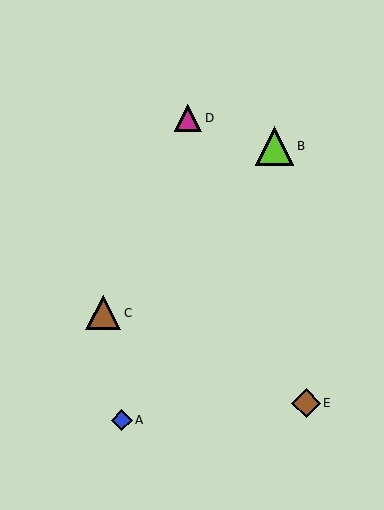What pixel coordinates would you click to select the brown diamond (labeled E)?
Click at (306, 403) to select the brown diamond E.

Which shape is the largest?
The lime triangle (labeled B) is the largest.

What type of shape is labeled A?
Shape A is a blue diamond.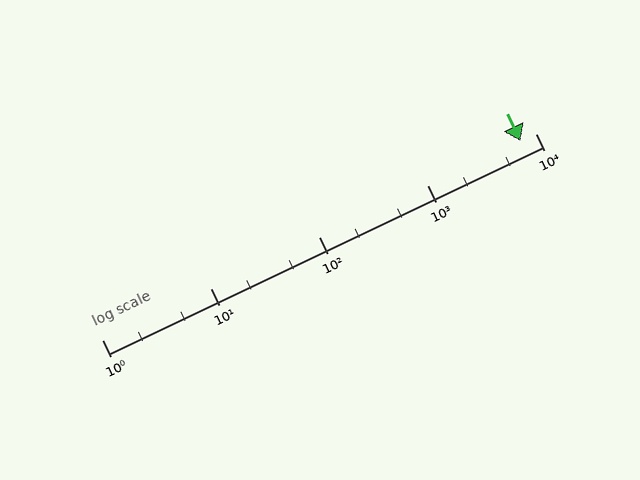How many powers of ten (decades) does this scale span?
The scale spans 4 decades, from 1 to 10000.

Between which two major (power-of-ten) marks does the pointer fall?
The pointer is between 1000 and 10000.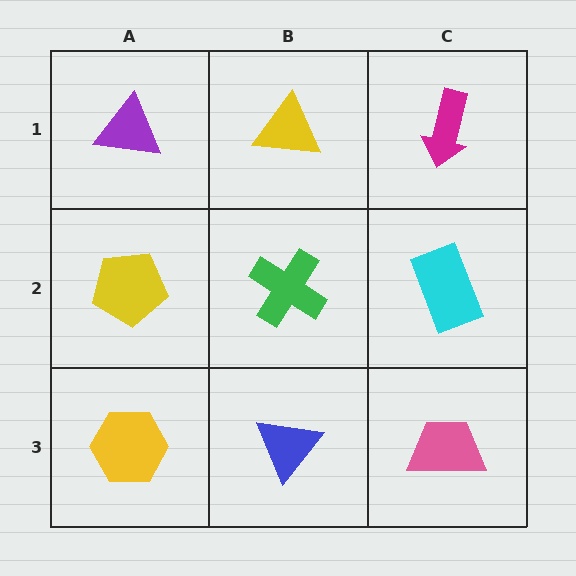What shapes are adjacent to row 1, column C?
A cyan rectangle (row 2, column C), a yellow triangle (row 1, column B).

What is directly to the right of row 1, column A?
A yellow triangle.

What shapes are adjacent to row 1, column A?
A yellow pentagon (row 2, column A), a yellow triangle (row 1, column B).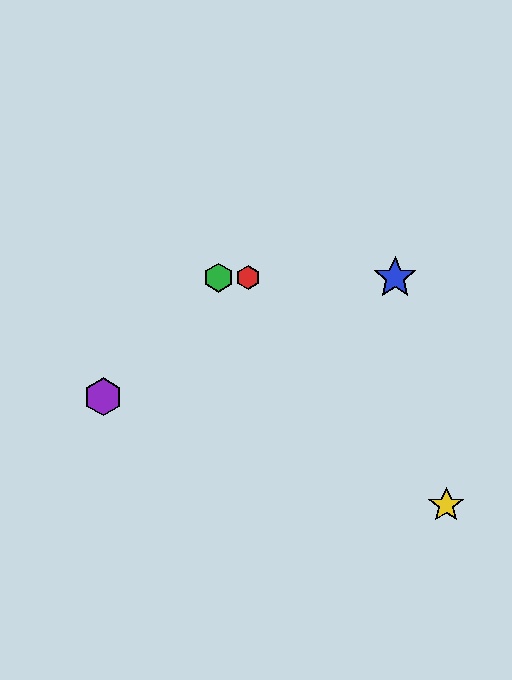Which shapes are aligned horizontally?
The red hexagon, the blue star, the green hexagon are aligned horizontally.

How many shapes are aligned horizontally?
3 shapes (the red hexagon, the blue star, the green hexagon) are aligned horizontally.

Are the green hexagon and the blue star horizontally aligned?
Yes, both are at y≈278.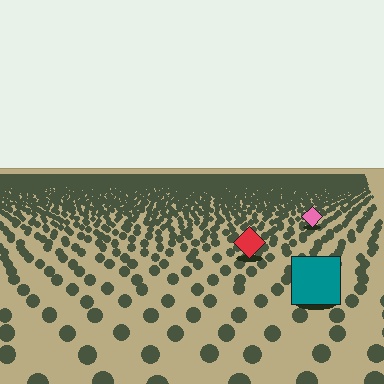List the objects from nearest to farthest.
From nearest to farthest: the teal square, the red diamond, the pink diamond.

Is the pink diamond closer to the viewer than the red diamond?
No. The red diamond is closer — you can tell from the texture gradient: the ground texture is coarser near it.